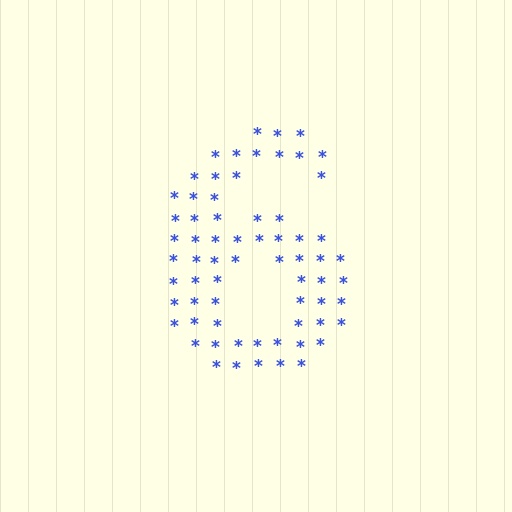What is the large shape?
The large shape is the digit 6.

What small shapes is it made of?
It is made of small asterisks.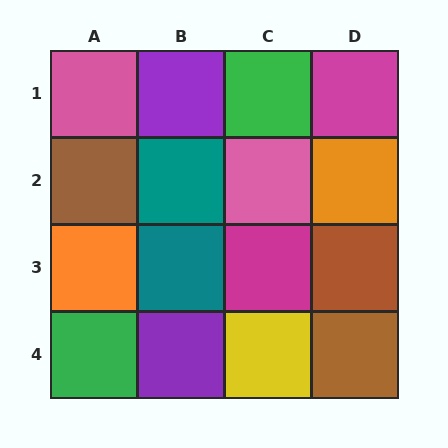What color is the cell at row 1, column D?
Magenta.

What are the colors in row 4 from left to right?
Green, purple, yellow, brown.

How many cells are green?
2 cells are green.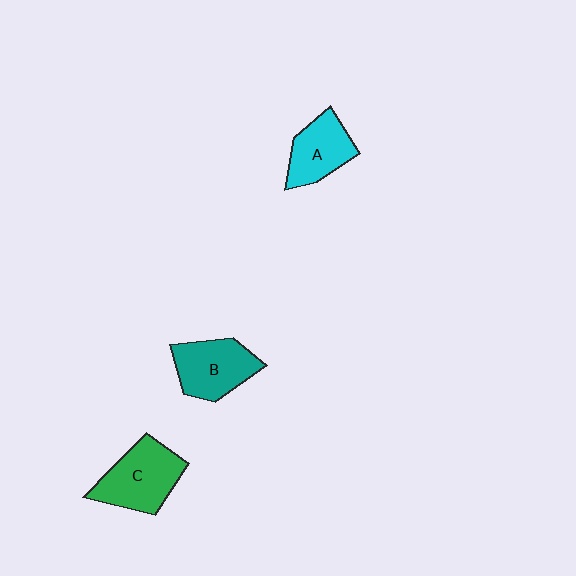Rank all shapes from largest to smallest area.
From largest to smallest: C (green), B (teal), A (cyan).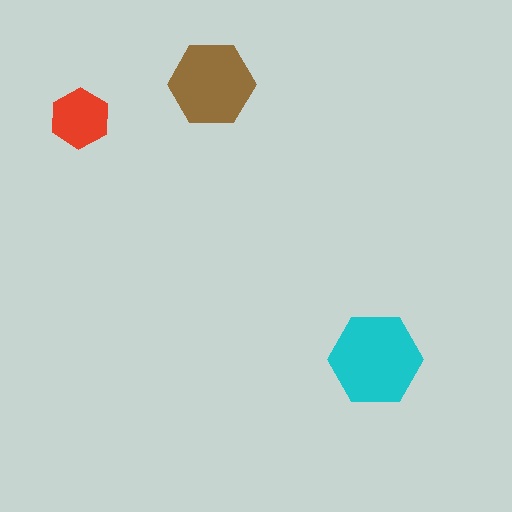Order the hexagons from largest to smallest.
the cyan one, the brown one, the red one.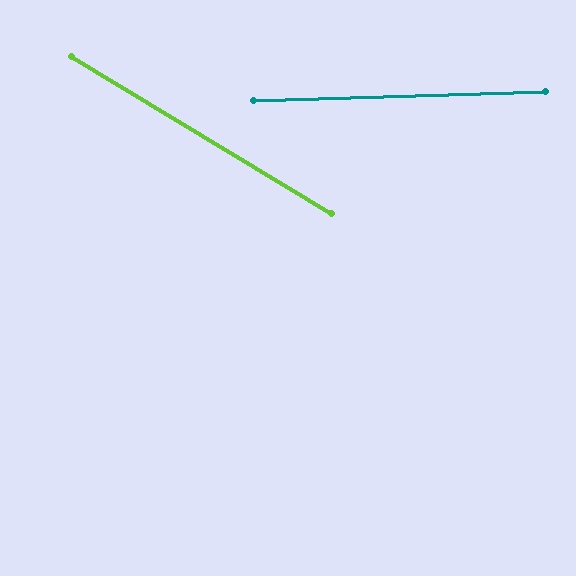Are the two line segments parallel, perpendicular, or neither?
Neither parallel nor perpendicular — they differ by about 33°.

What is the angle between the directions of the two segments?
Approximately 33 degrees.